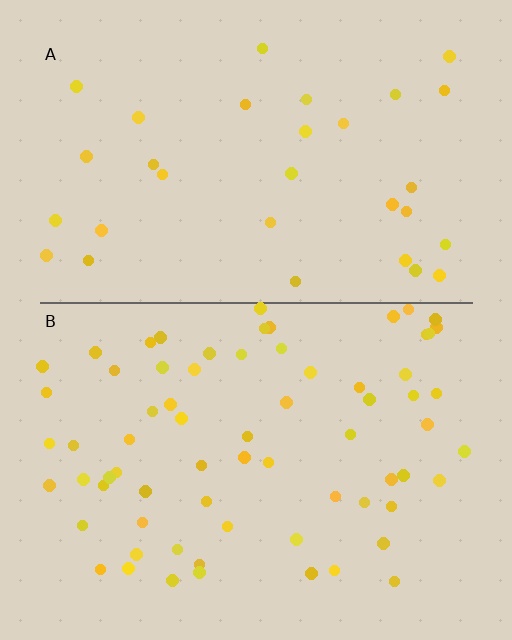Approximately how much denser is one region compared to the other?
Approximately 2.2× — region B over region A.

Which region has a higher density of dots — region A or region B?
B (the bottom).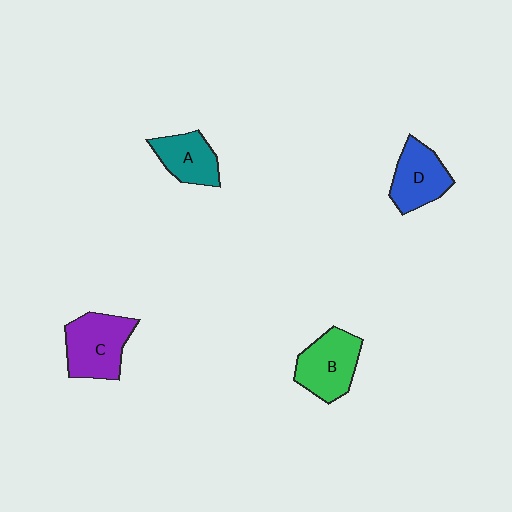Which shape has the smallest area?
Shape A (teal).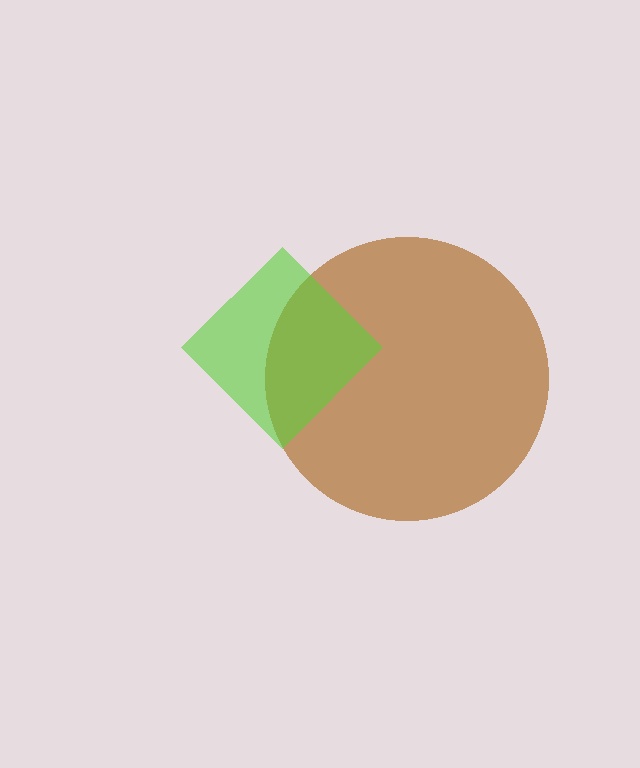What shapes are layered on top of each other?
The layered shapes are: a brown circle, a lime diamond.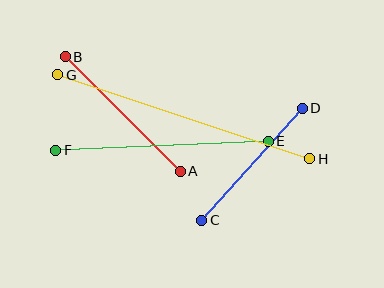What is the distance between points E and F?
The distance is approximately 212 pixels.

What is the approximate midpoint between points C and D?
The midpoint is at approximately (252, 164) pixels.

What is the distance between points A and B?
The distance is approximately 163 pixels.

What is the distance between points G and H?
The distance is approximately 266 pixels.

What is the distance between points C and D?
The distance is approximately 151 pixels.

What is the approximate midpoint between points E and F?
The midpoint is at approximately (162, 146) pixels.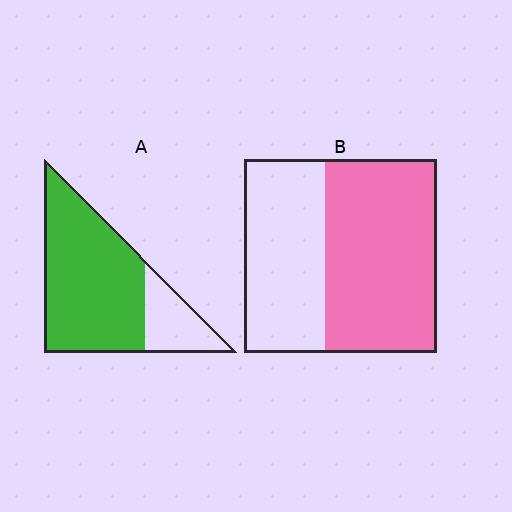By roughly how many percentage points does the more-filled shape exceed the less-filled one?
By roughly 20 percentage points (A over B).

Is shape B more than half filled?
Yes.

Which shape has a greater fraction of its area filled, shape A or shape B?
Shape A.